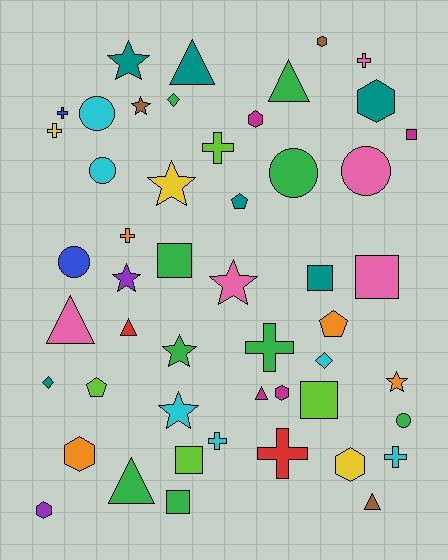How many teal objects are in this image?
There are 6 teal objects.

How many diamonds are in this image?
There are 3 diamonds.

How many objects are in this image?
There are 50 objects.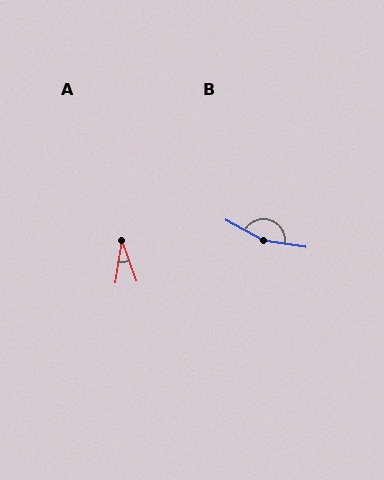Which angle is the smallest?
A, at approximately 29 degrees.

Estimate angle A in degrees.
Approximately 29 degrees.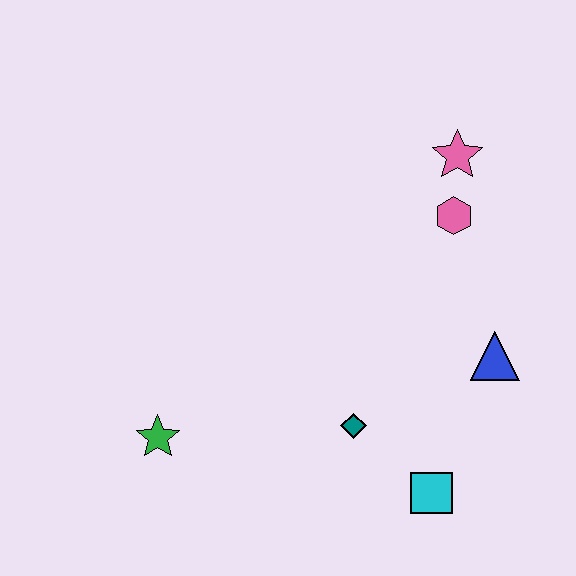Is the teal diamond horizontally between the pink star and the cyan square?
No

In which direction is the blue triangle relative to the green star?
The blue triangle is to the right of the green star.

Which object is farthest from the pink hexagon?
The green star is farthest from the pink hexagon.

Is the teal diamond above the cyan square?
Yes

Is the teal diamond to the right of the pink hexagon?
No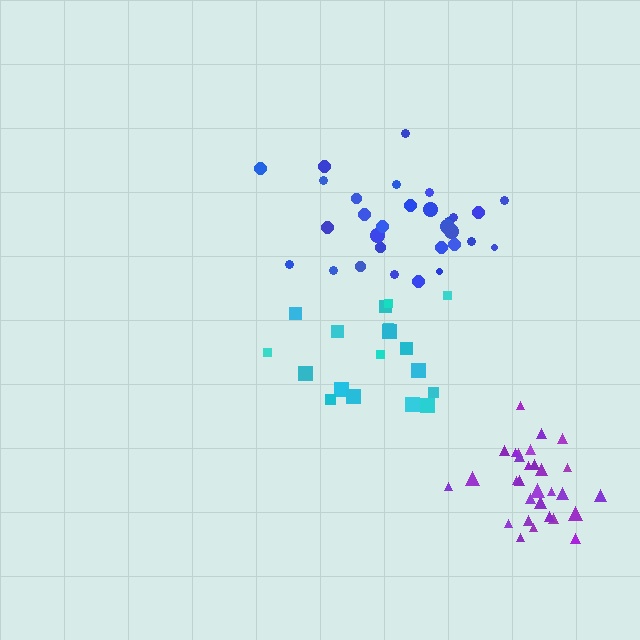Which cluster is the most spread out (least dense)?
Cyan.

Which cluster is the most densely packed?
Purple.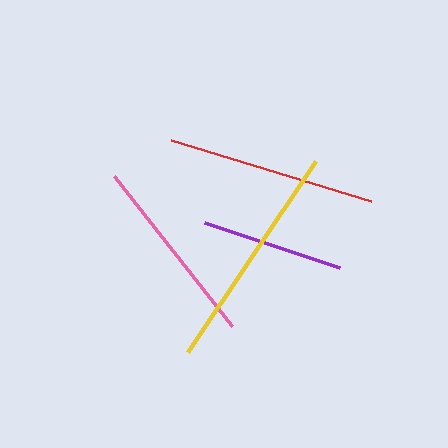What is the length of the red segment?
The red segment is approximately 208 pixels long.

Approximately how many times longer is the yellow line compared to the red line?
The yellow line is approximately 1.1 times the length of the red line.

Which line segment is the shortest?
The purple line is the shortest at approximately 143 pixels.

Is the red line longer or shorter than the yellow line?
The yellow line is longer than the red line.